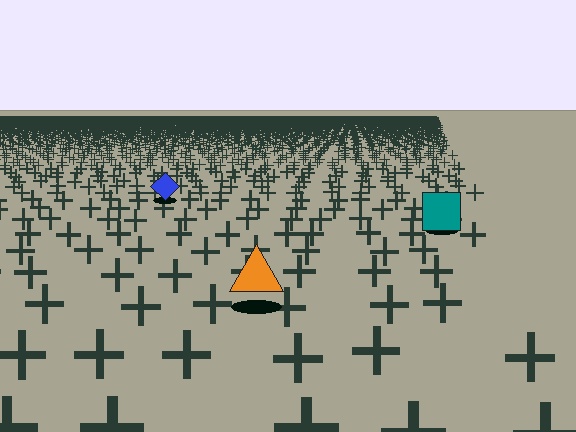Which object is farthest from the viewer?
The blue diamond is farthest from the viewer. It appears smaller and the ground texture around it is denser.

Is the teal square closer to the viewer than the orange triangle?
No. The orange triangle is closer — you can tell from the texture gradient: the ground texture is coarser near it.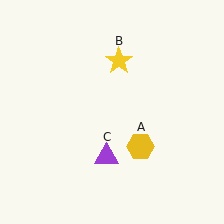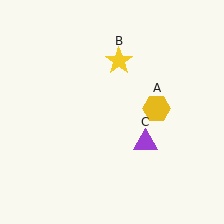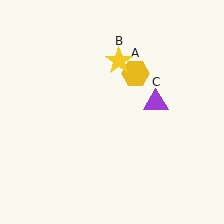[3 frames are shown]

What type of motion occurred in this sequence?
The yellow hexagon (object A), purple triangle (object C) rotated counterclockwise around the center of the scene.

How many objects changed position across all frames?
2 objects changed position: yellow hexagon (object A), purple triangle (object C).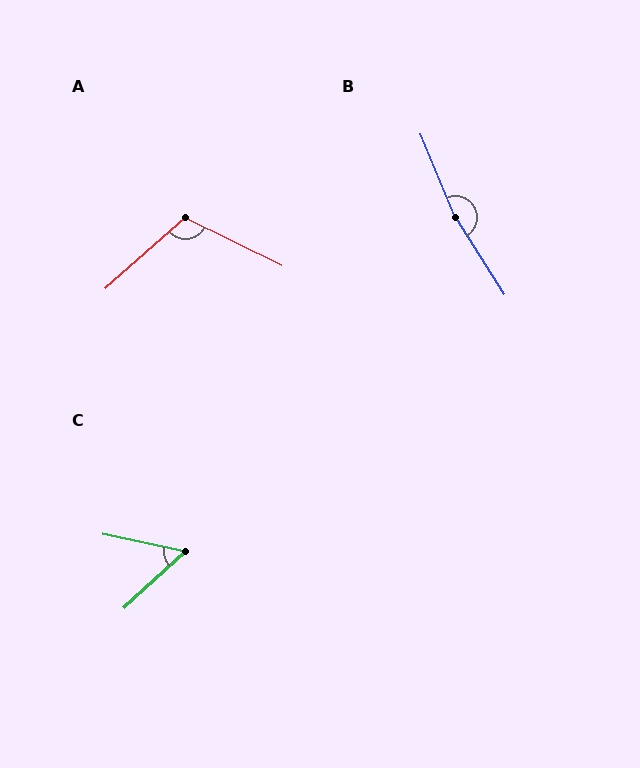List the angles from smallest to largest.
C (54°), A (113°), B (170°).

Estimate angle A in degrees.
Approximately 113 degrees.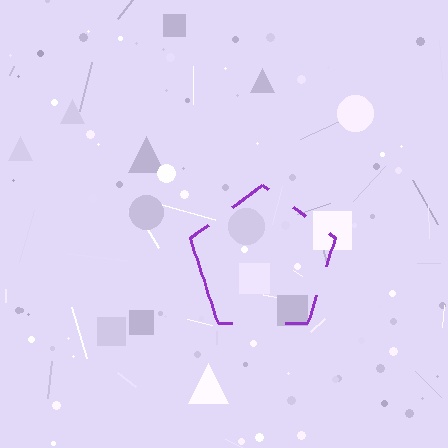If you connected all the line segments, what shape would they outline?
They would outline a pentagon.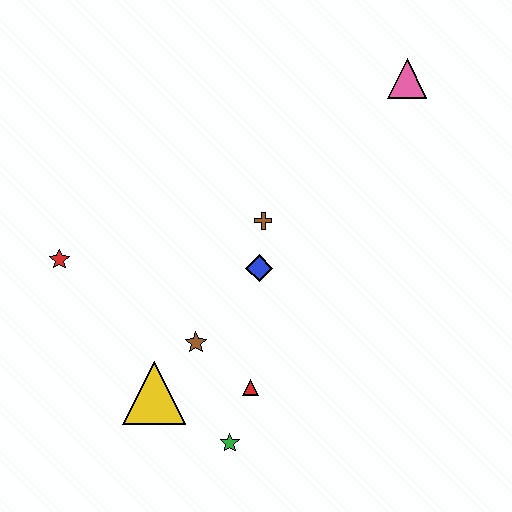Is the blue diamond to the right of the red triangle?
Yes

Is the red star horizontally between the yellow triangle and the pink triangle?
No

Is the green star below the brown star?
Yes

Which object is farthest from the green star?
The pink triangle is farthest from the green star.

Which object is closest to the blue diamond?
The brown cross is closest to the blue diamond.